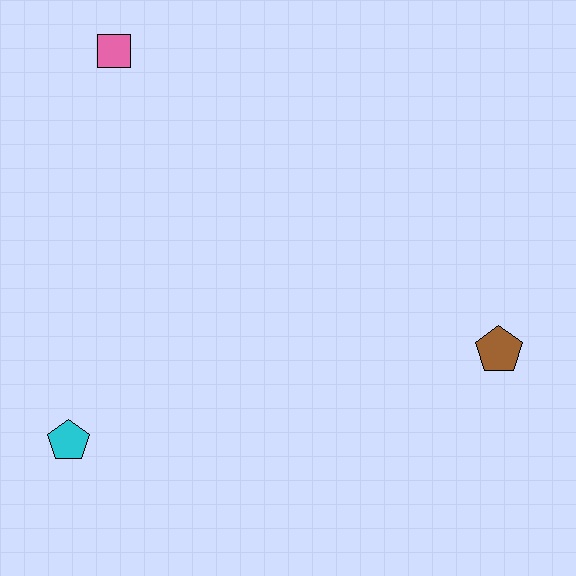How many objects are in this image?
There are 3 objects.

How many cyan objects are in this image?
There is 1 cyan object.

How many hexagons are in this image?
There are no hexagons.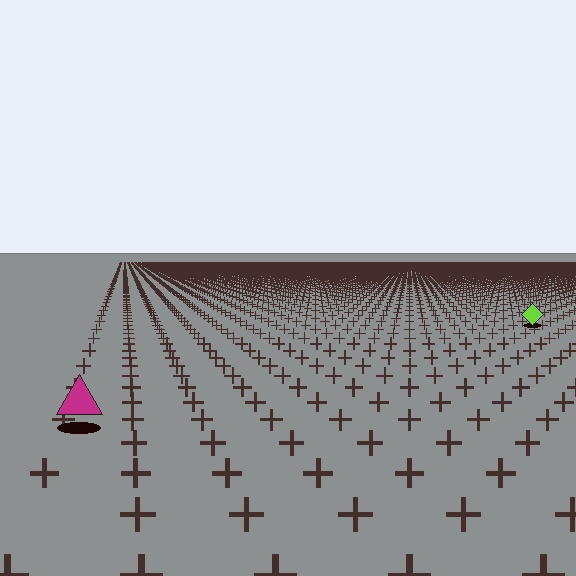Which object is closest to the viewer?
The magenta triangle is closest. The texture marks near it are larger and more spread out.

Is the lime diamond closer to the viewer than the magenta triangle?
No. The magenta triangle is closer — you can tell from the texture gradient: the ground texture is coarser near it.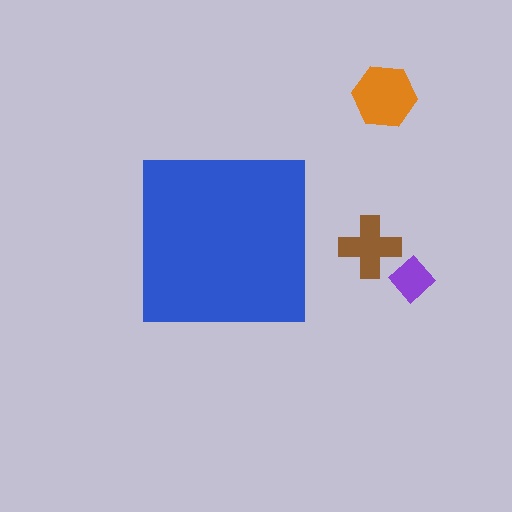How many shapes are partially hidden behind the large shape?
0 shapes are partially hidden.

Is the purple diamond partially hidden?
No, the purple diamond is fully visible.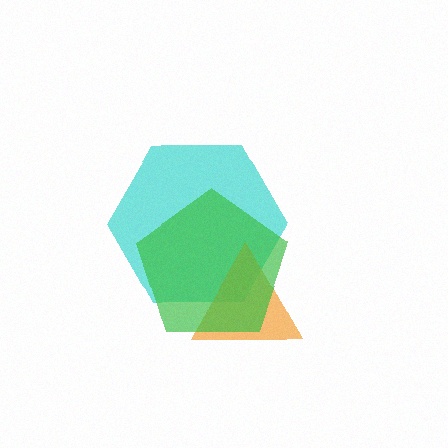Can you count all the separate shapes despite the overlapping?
Yes, there are 3 separate shapes.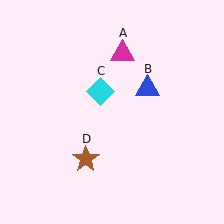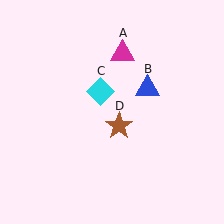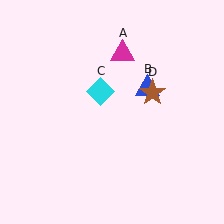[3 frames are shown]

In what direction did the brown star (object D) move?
The brown star (object D) moved up and to the right.